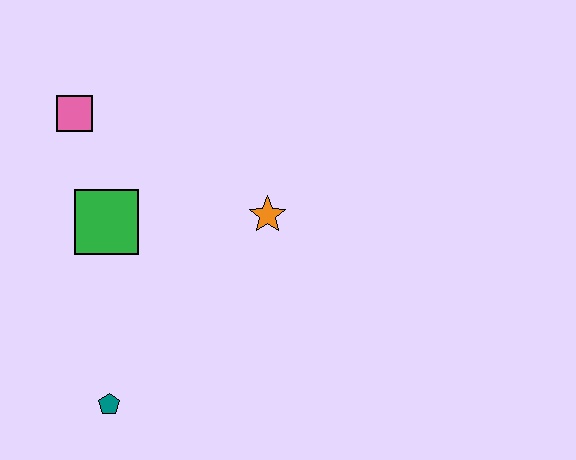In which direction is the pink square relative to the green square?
The pink square is above the green square.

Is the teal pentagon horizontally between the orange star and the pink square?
Yes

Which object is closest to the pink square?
The green square is closest to the pink square.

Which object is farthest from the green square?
The teal pentagon is farthest from the green square.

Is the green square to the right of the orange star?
No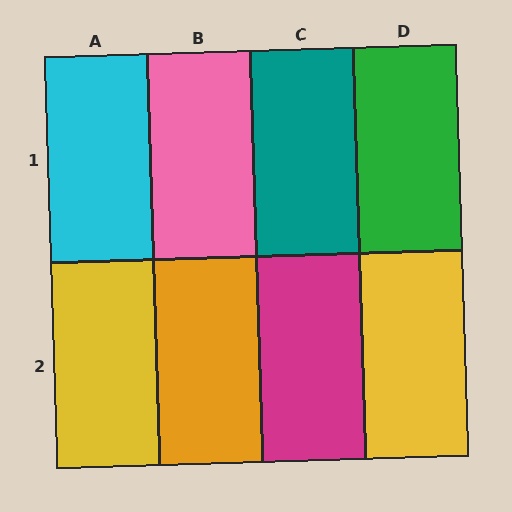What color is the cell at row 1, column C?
Teal.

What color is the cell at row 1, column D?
Green.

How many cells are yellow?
2 cells are yellow.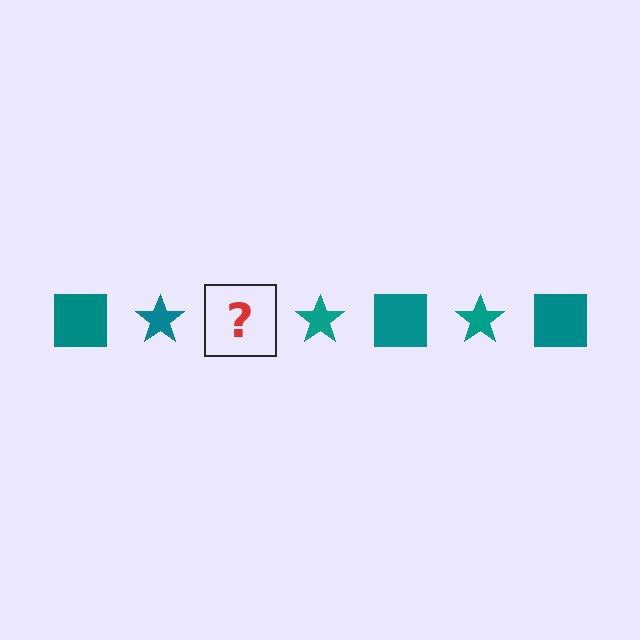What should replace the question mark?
The question mark should be replaced with a teal square.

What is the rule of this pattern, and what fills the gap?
The rule is that the pattern cycles through square, star shapes in teal. The gap should be filled with a teal square.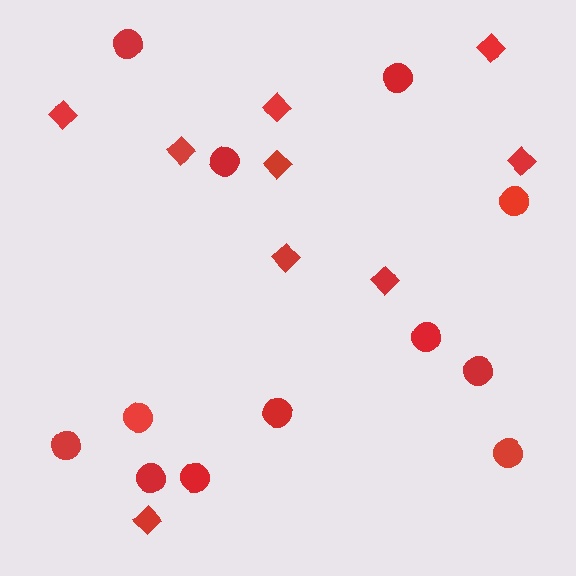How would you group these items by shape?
There are 2 groups: one group of circles (12) and one group of diamonds (9).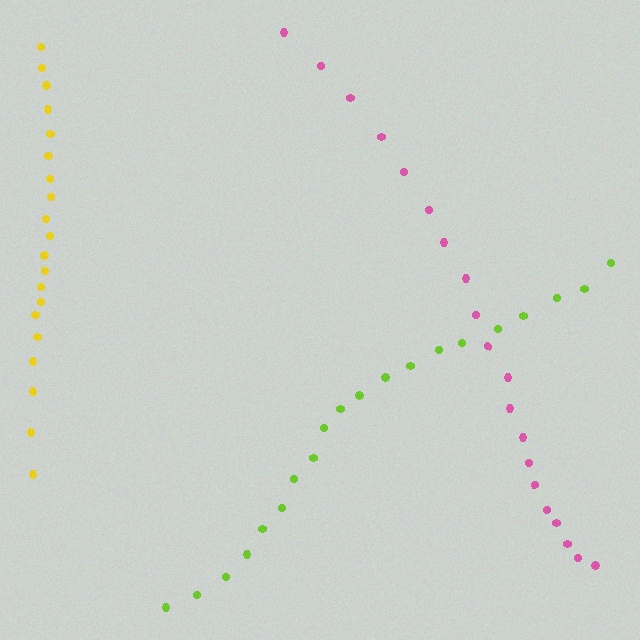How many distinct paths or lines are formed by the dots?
There are 3 distinct paths.